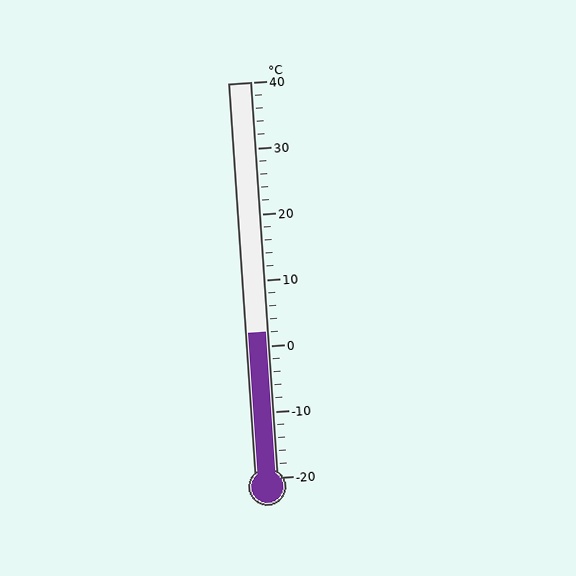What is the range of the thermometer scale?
The thermometer scale ranges from -20°C to 40°C.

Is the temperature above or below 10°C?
The temperature is below 10°C.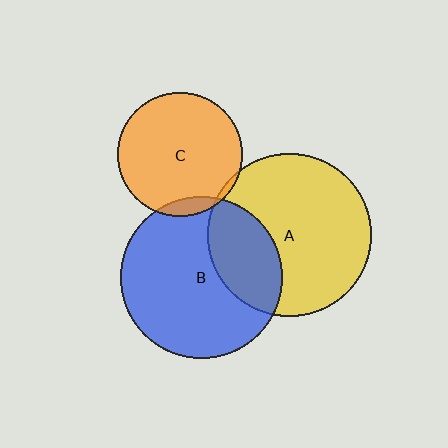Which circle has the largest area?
Circle A (yellow).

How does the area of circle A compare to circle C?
Approximately 1.7 times.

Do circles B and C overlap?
Yes.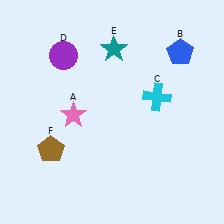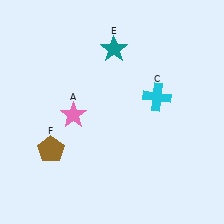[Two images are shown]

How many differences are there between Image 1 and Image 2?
There are 2 differences between the two images.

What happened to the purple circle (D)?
The purple circle (D) was removed in Image 2. It was in the top-left area of Image 1.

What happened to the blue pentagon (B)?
The blue pentagon (B) was removed in Image 2. It was in the top-right area of Image 1.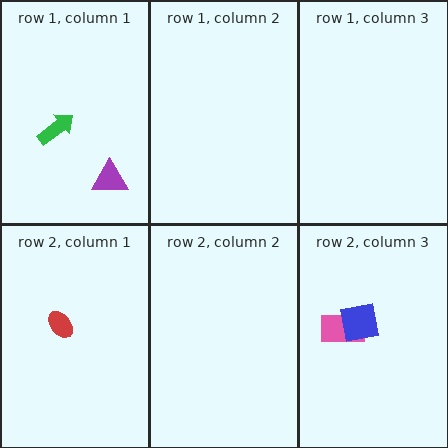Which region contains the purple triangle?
The row 1, column 1 region.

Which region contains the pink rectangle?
The row 2, column 3 region.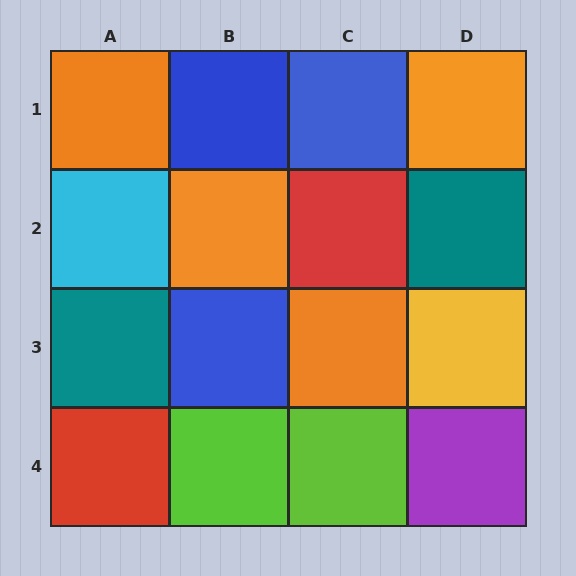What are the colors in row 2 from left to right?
Cyan, orange, red, teal.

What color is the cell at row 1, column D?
Orange.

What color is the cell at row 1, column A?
Orange.